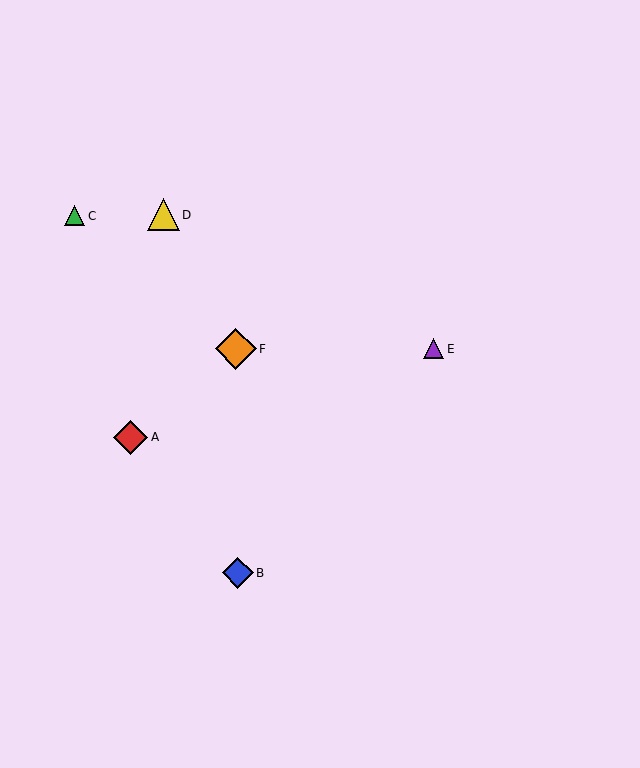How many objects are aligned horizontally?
2 objects (E, F) are aligned horizontally.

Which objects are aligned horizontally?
Objects E, F are aligned horizontally.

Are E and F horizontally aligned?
Yes, both are at y≈349.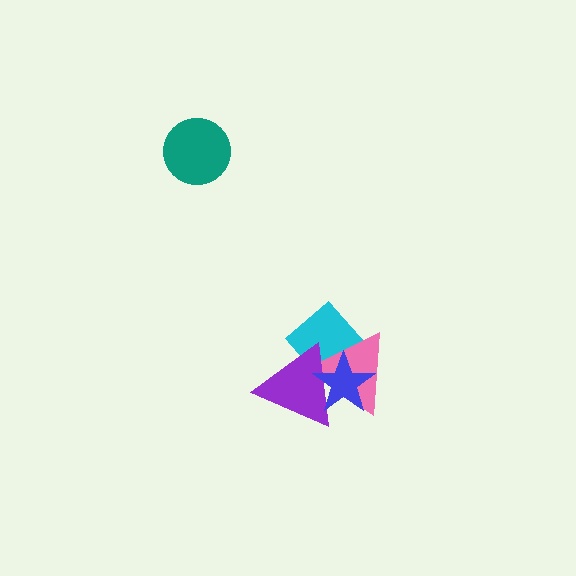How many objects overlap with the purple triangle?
3 objects overlap with the purple triangle.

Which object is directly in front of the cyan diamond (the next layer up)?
The pink triangle is directly in front of the cyan diamond.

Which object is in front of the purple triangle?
The blue star is in front of the purple triangle.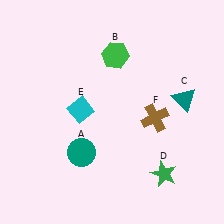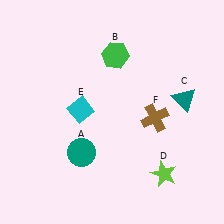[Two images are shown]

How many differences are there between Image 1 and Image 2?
There is 1 difference between the two images.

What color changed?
The star (D) changed from green in Image 1 to lime in Image 2.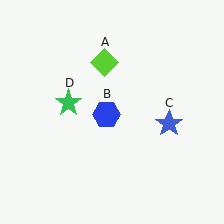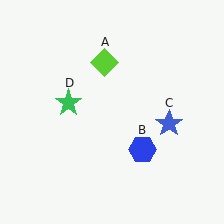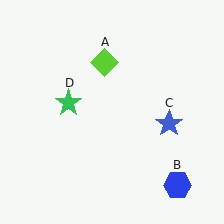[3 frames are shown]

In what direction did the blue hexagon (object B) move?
The blue hexagon (object B) moved down and to the right.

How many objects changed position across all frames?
1 object changed position: blue hexagon (object B).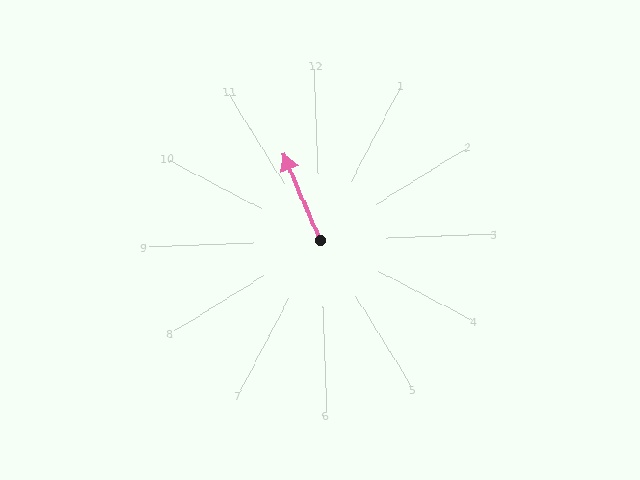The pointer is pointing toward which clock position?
Roughly 11 o'clock.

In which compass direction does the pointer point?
North.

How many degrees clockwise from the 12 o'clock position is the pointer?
Approximately 339 degrees.